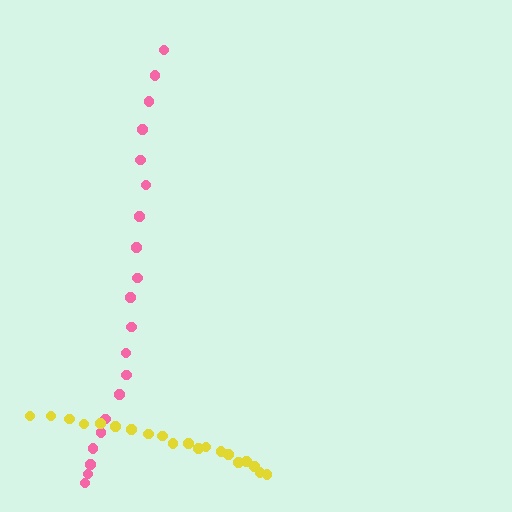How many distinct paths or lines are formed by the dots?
There are 2 distinct paths.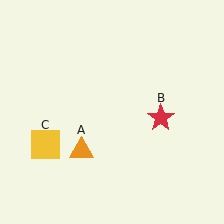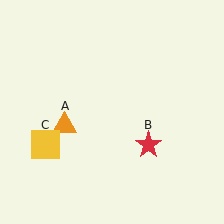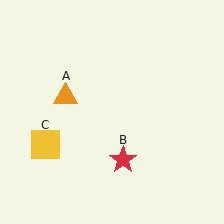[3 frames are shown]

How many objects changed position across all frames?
2 objects changed position: orange triangle (object A), red star (object B).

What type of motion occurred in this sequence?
The orange triangle (object A), red star (object B) rotated clockwise around the center of the scene.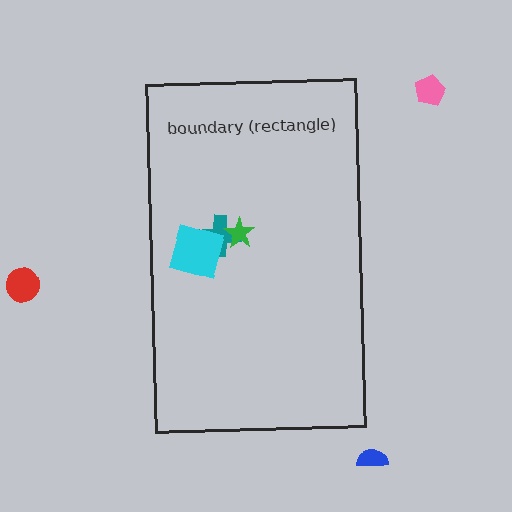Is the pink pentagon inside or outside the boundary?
Outside.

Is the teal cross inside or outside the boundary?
Inside.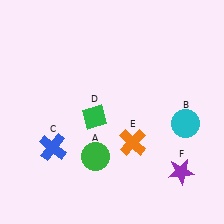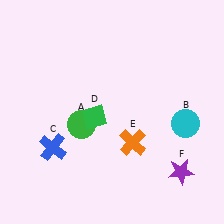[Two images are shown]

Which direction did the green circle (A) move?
The green circle (A) moved up.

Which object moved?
The green circle (A) moved up.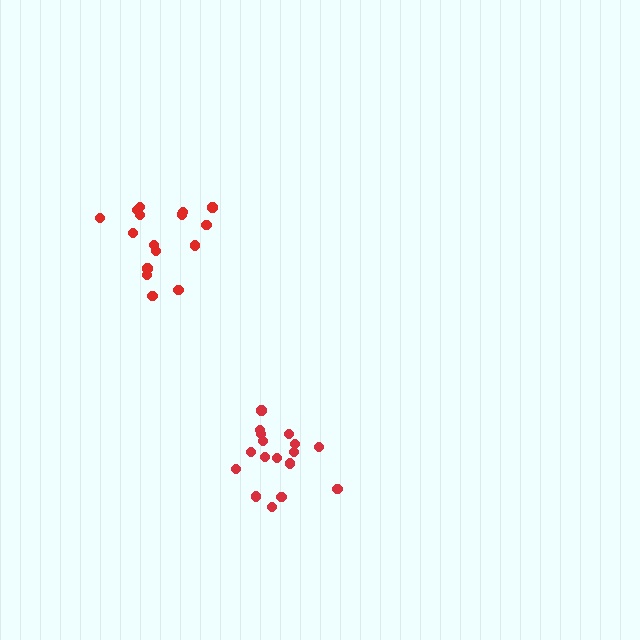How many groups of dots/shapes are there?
There are 2 groups.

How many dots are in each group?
Group 1: 17 dots, Group 2: 16 dots (33 total).